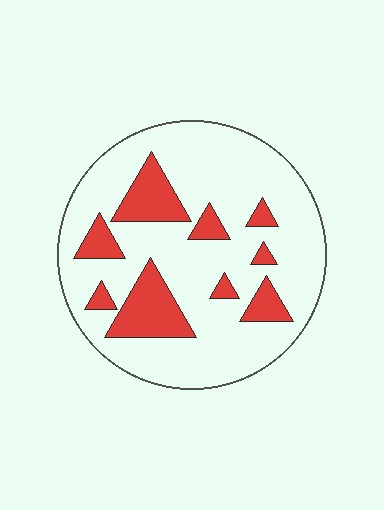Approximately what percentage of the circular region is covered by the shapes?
Approximately 20%.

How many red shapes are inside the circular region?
9.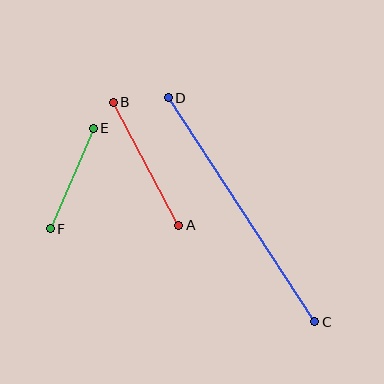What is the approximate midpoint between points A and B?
The midpoint is at approximately (146, 164) pixels.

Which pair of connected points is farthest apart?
Points C and D are farthest apart.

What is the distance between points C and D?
The distance is approximately 268 pixels.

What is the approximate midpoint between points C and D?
The midpoint is at approximately (241, 210) pixels.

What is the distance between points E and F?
The distance is approximately 110 pixels.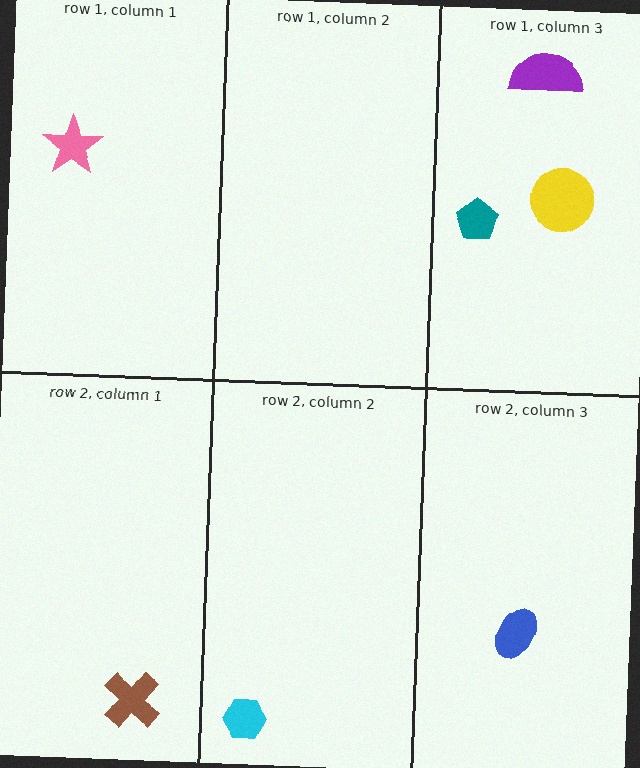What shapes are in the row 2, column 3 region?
The blue ellipse.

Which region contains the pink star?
The row 1, column 1 region.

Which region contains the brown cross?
The row 2, column 1 region.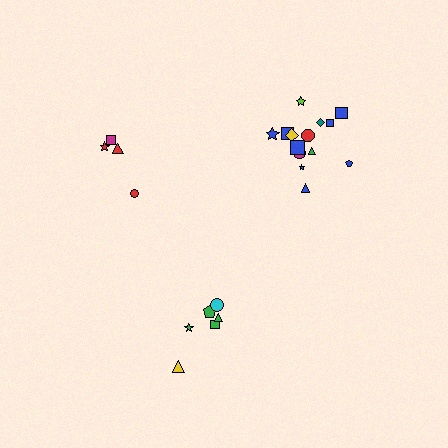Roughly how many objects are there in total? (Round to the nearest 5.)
Roughly 25 objects in total.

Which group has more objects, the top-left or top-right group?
The top-right group.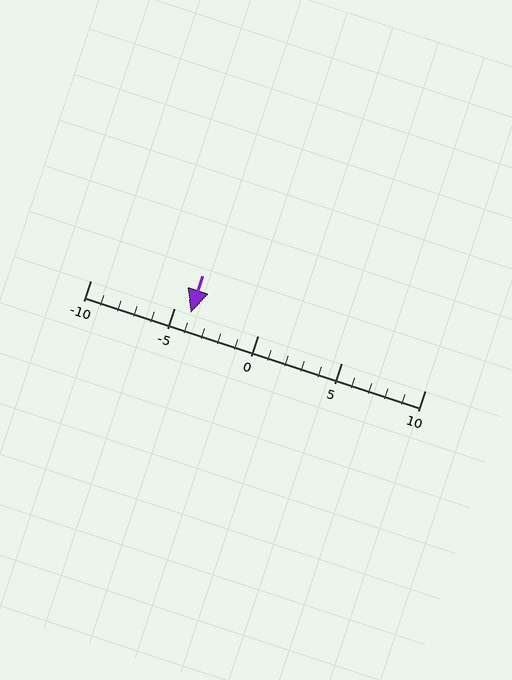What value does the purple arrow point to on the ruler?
The purple arrow points to approximately -4.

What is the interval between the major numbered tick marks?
The major tick marks are spaced 5 units apart.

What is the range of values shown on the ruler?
The ruler shows values from -10 to 10.